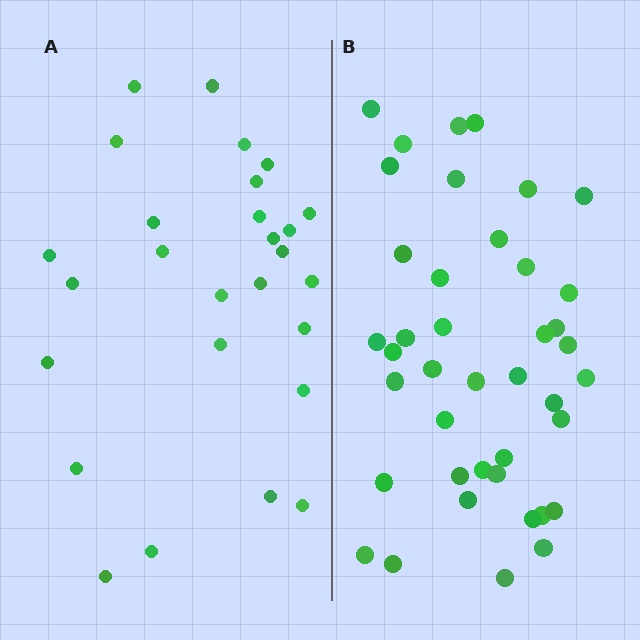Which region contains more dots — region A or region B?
Region B (the right region) has more dots.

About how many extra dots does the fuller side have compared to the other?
Region B has approximately 15 more dots than region A.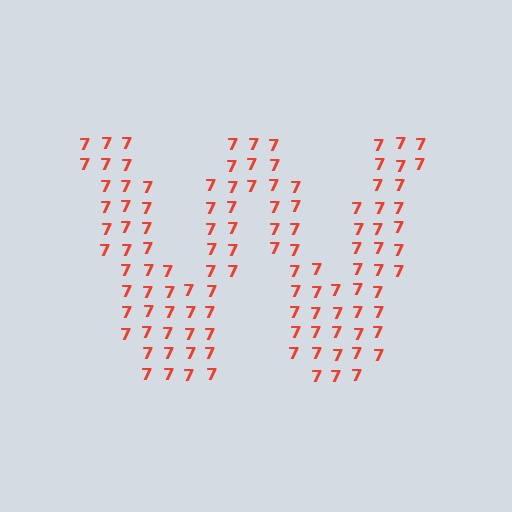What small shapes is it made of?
It is made of small digit 7's.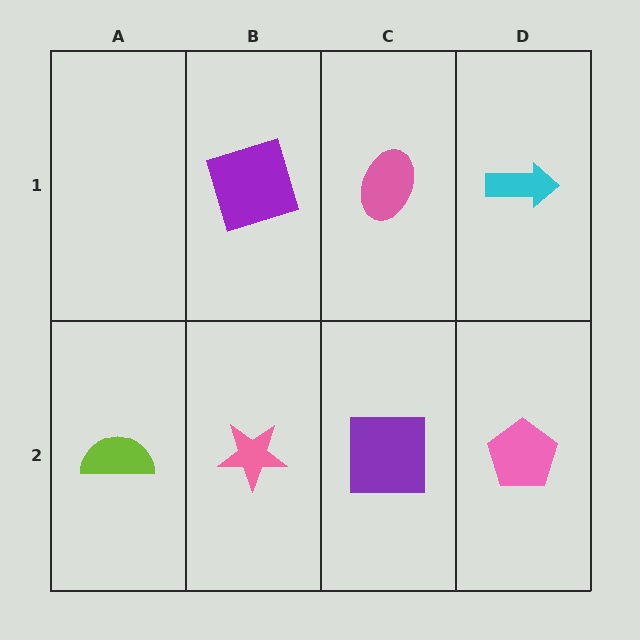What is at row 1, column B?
A purple square.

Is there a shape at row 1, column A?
No, that cell is empty.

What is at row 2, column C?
A purple square.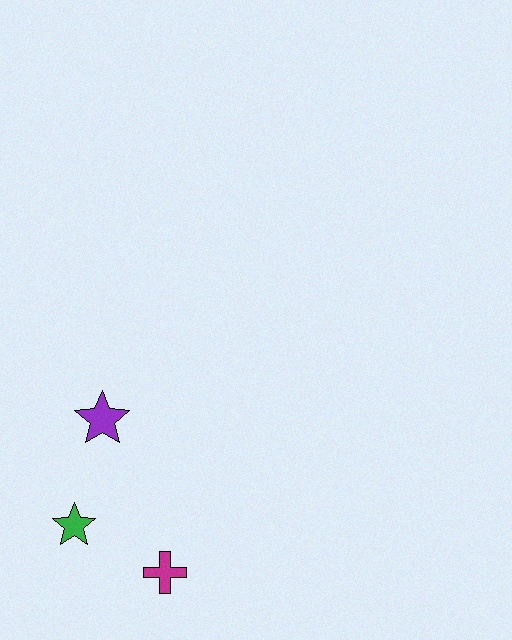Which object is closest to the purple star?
The green star is closest to the purple star.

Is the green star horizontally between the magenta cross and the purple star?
No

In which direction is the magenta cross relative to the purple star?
The magenta cross is below the purple star.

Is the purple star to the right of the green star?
Yes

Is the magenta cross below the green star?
Yes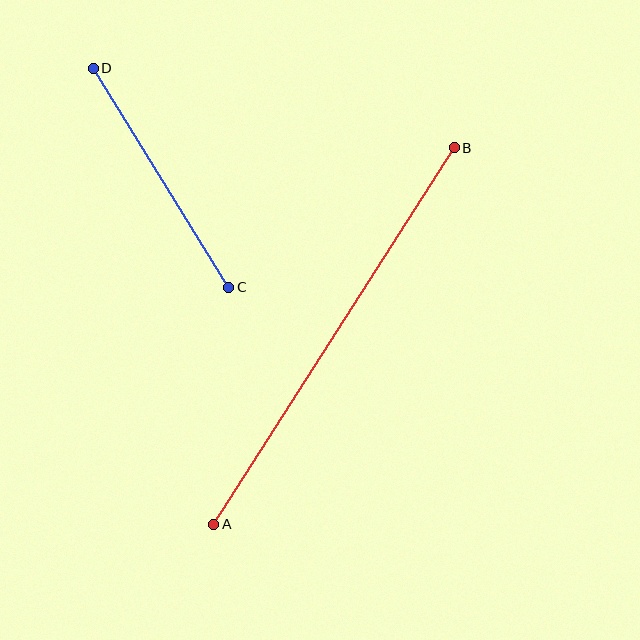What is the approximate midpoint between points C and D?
The midpoint is at approximately (161, 178) pixels.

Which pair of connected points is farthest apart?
Points A and B are farthest apart.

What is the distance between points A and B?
The distance is approximately 447 pixels.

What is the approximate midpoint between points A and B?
The midpoint is at approximately (334, 336) pixels.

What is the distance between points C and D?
The distance is approximately 257 pixels.